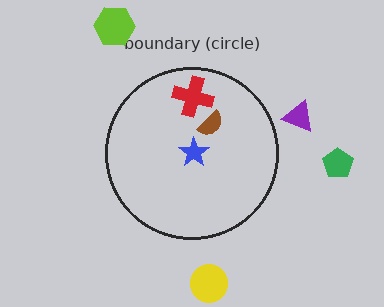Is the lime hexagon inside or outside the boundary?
Outside.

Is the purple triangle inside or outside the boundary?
Outside.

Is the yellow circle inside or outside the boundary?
Outside.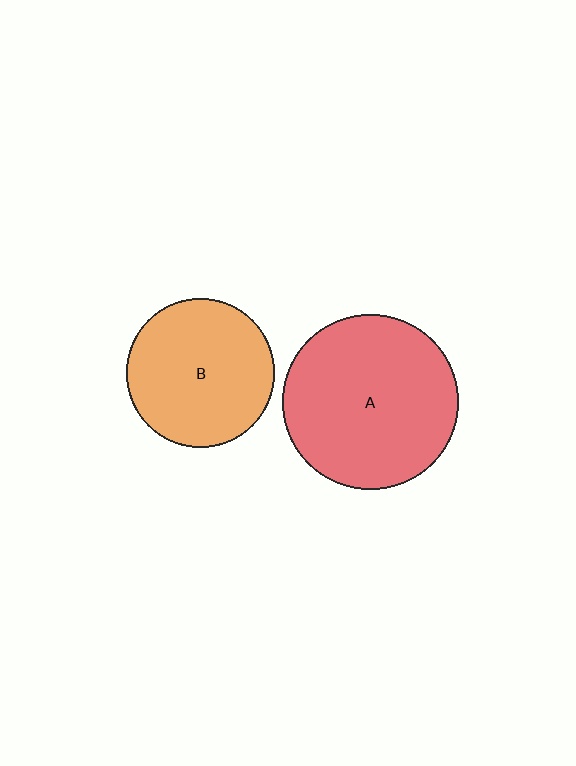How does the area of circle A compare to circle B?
Approximately 1.4 times.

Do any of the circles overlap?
No, none of the circles overlap.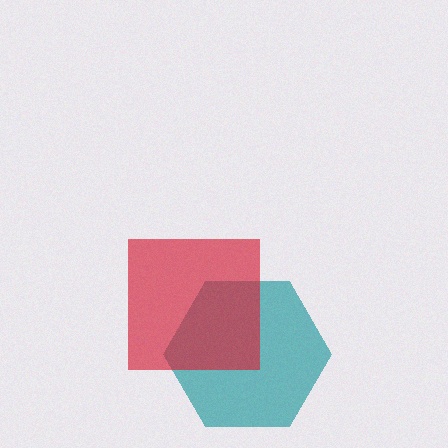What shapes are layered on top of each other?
The layered shapes are: a teal hexagon, a red square.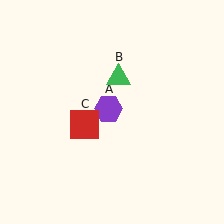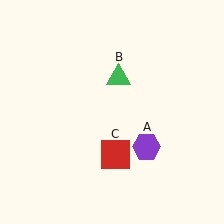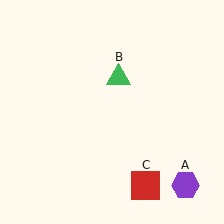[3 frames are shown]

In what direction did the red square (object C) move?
The red square (object C) moved down and to the right.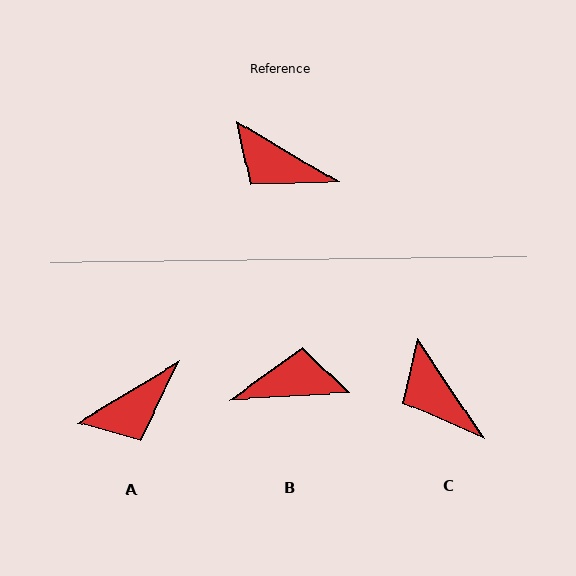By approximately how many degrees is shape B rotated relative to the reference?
Approximately 146 degrees clockwise.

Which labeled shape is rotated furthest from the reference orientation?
B, about 146 degrees away.